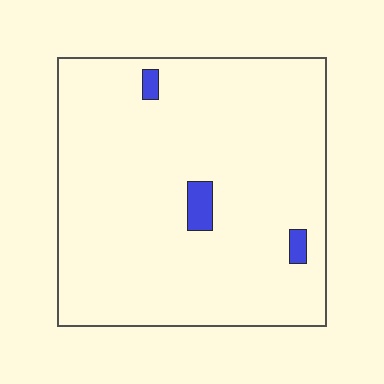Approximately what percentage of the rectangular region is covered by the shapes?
Approximately 5%.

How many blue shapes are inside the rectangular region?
3.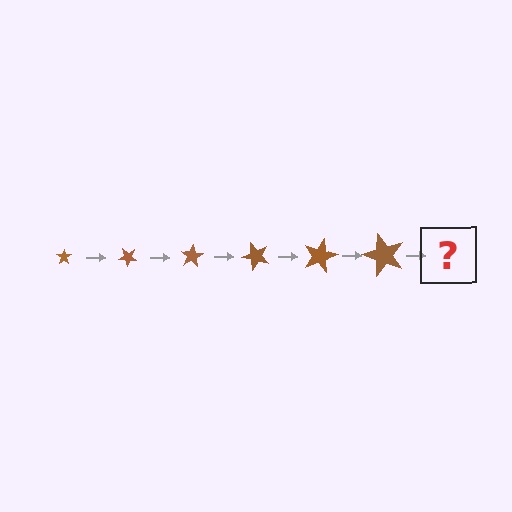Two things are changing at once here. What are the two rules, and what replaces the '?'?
The two rules are that the star grows larger each step and it rotates 40 degrees each step. The '?' should be a star, larger than the previous one and rotated 240 degrees from the start.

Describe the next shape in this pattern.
It should be a star, larger than the previous one and rotated 240 degrees from the start.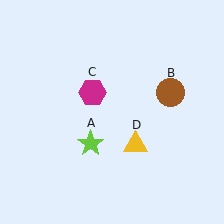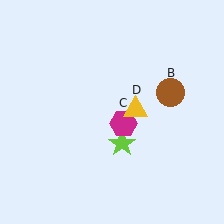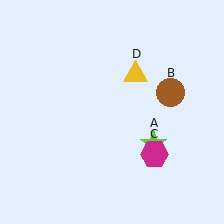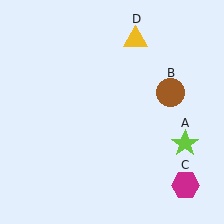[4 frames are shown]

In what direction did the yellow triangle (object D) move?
The yellow triangle (object D) moved up.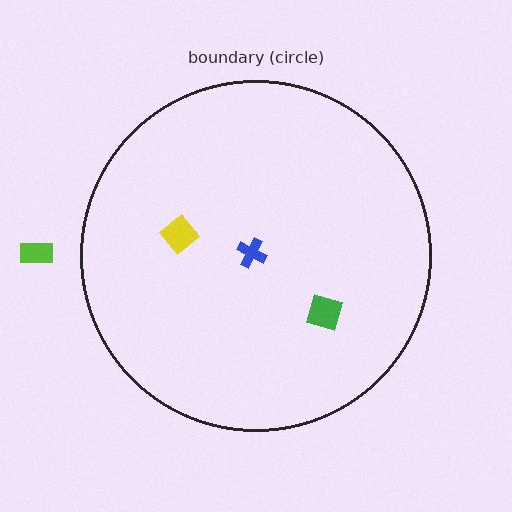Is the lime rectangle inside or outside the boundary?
Outside.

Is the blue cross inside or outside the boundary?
Inside.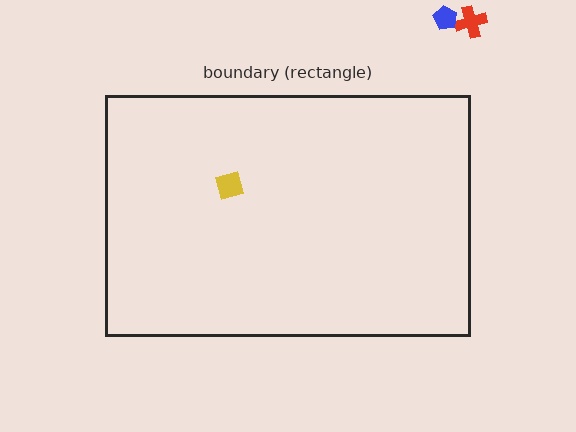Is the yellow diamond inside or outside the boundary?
Inside.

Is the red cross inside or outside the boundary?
Outside.